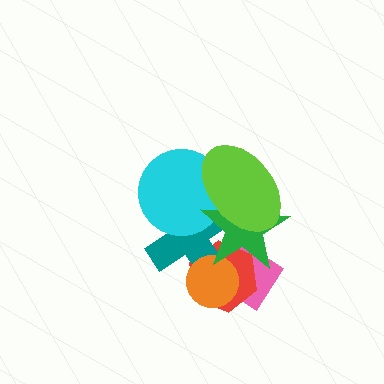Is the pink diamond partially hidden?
Yes, it is partially covered by another shape.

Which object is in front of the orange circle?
The green star is in front of the orange circle.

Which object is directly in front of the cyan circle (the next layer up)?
The green star is directly in front of the cyan circle.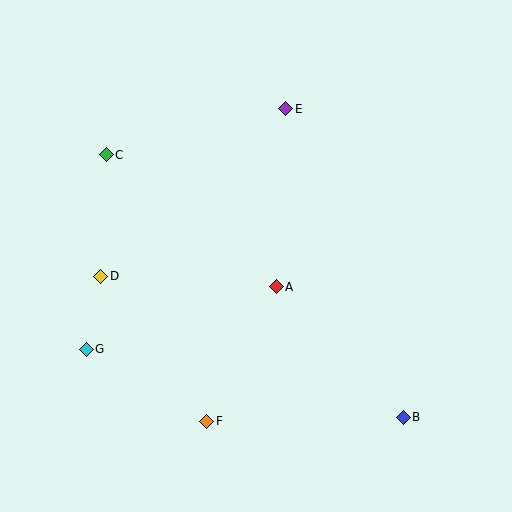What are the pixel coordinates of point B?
Point B is at (403, 417).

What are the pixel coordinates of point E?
Point E is at (286, 109).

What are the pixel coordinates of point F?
Point F is at (207, 421).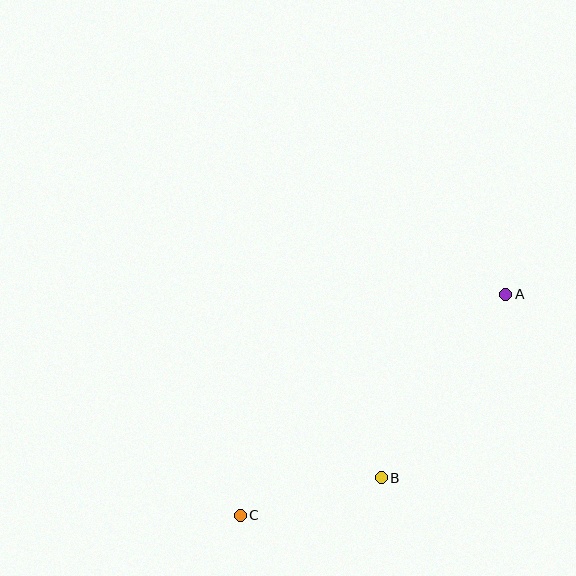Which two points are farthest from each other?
Points A and C are farthest from each other.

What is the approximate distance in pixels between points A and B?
The distance between A and B is approximately 222 pixels.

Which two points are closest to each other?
Points B and C are closest to each other.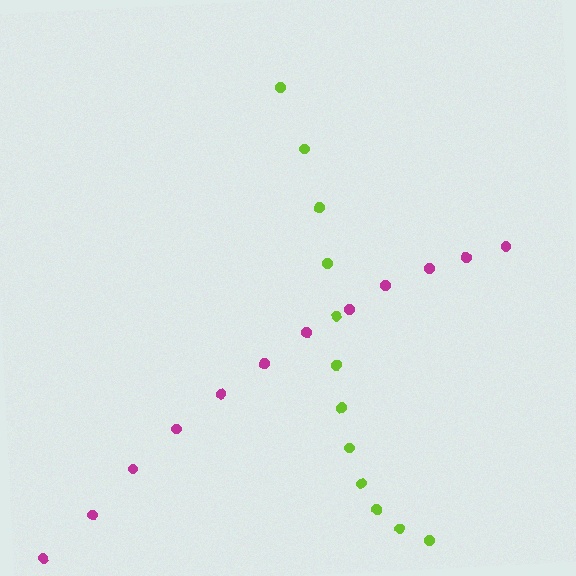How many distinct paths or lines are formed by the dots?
There are 2 distinct paths.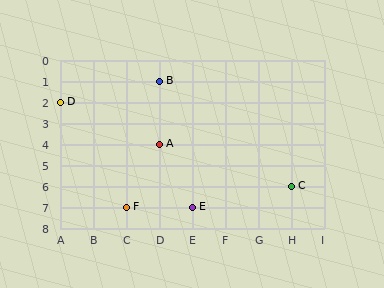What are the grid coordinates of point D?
Point D is at grid coordinates (A, 2).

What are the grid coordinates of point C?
Point C is at grid coordinates (H, 6).